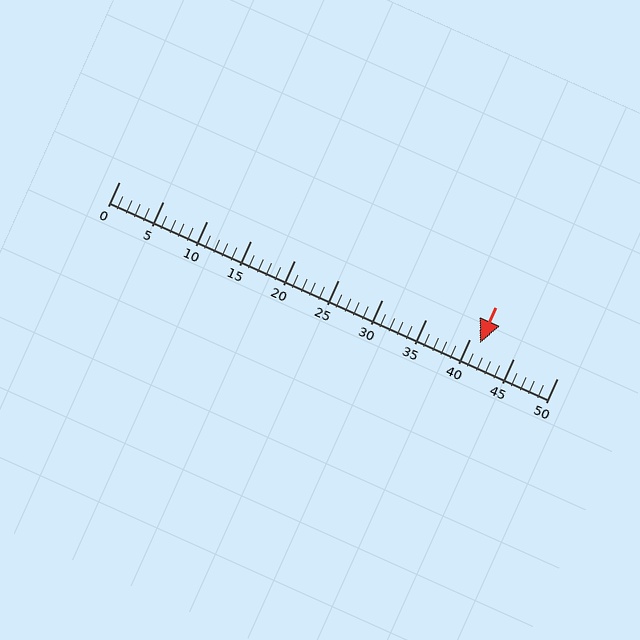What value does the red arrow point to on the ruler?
The red arrow points to approximately 41.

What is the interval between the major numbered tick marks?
The major tick marks are spaced 5 units apart.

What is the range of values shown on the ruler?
The ruler shows values from 0 to 50.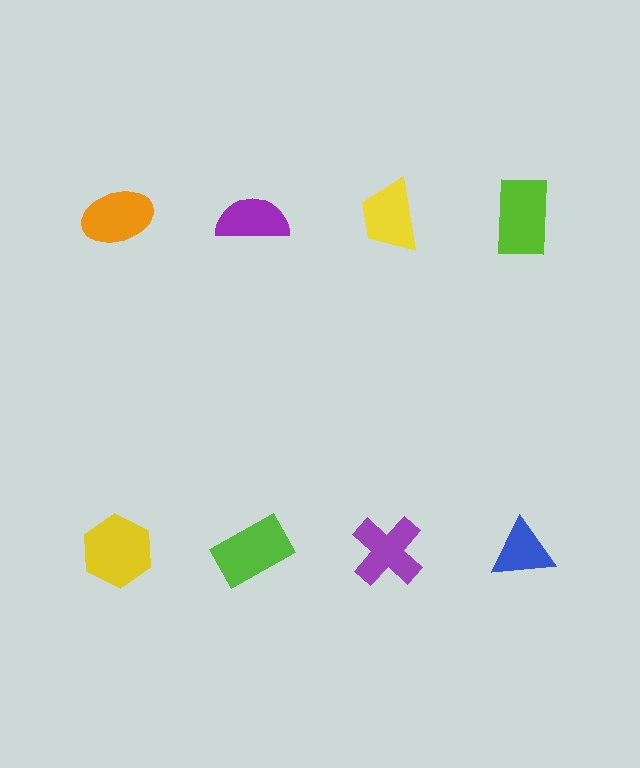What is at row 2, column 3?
A purple cross.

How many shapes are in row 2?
4 shapes.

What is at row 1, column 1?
An orange ellipse.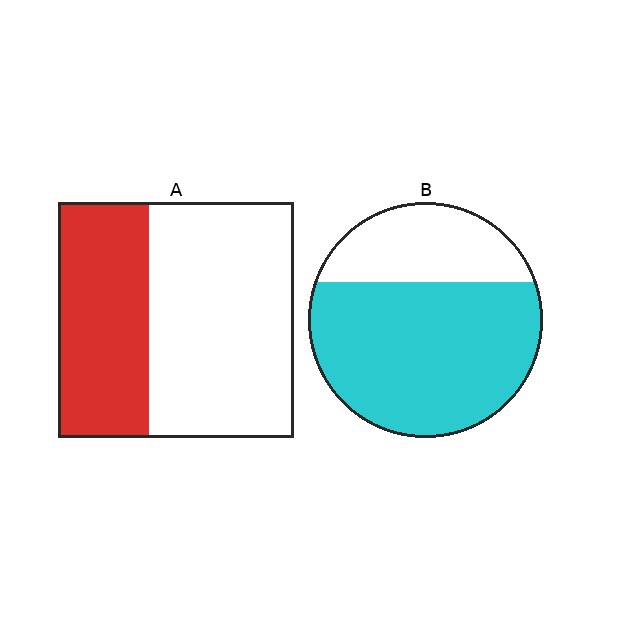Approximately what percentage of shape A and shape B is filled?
A is approximately 40% and B is approximately 70%.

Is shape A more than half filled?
No.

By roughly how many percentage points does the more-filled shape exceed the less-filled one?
By roughly 30 percentage points (B over A).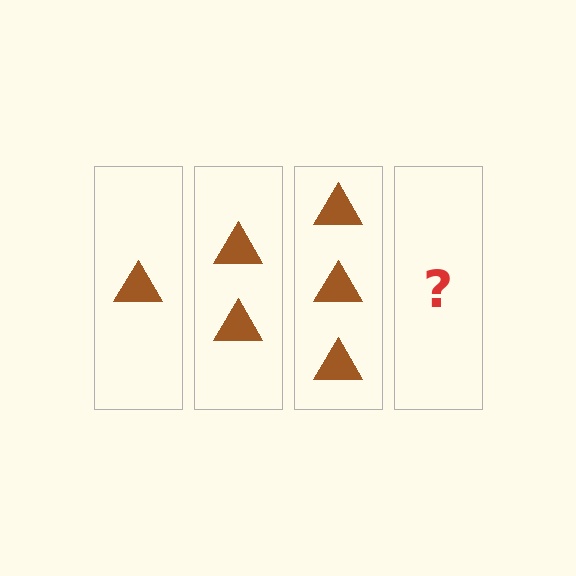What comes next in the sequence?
The next element should be 4 triangles.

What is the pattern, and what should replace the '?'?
The pattern is that each step adds one more triangle. The '?' should be 4 triangles.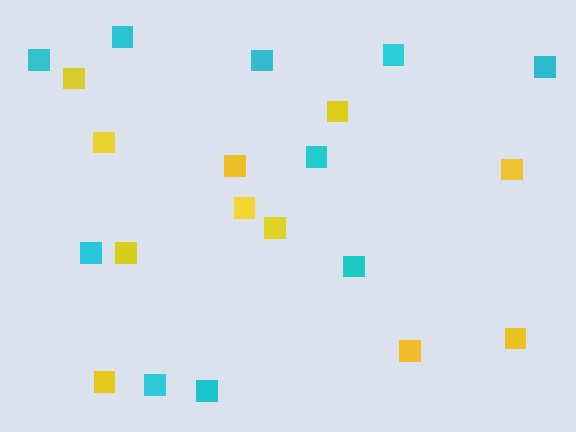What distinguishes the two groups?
There are 2 groups: one group of cyan squares (10) and one group of yellow squares (11).